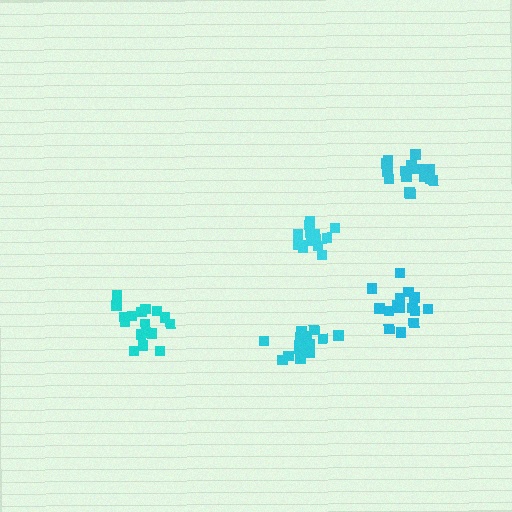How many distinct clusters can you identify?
There are 5 distinct clusters.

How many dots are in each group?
Group 1: 15 dots, Group 2: 16 dots, Group 3: 17 dots, Group 4: 16 dots, Group 5: 17 dots (81 total).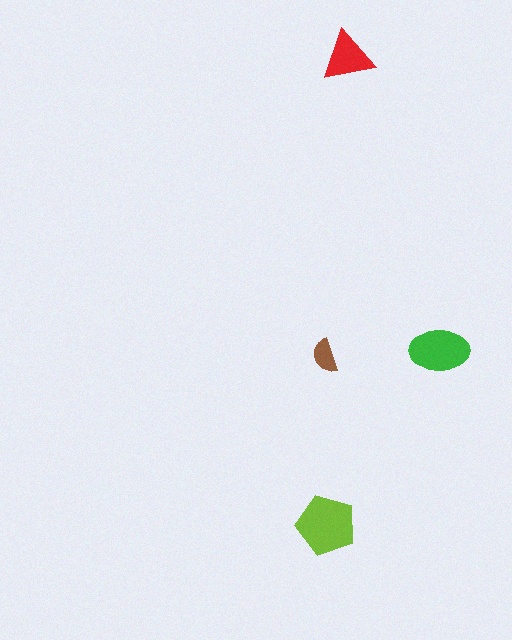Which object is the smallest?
The brown semicircle.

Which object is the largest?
The lime pentagon.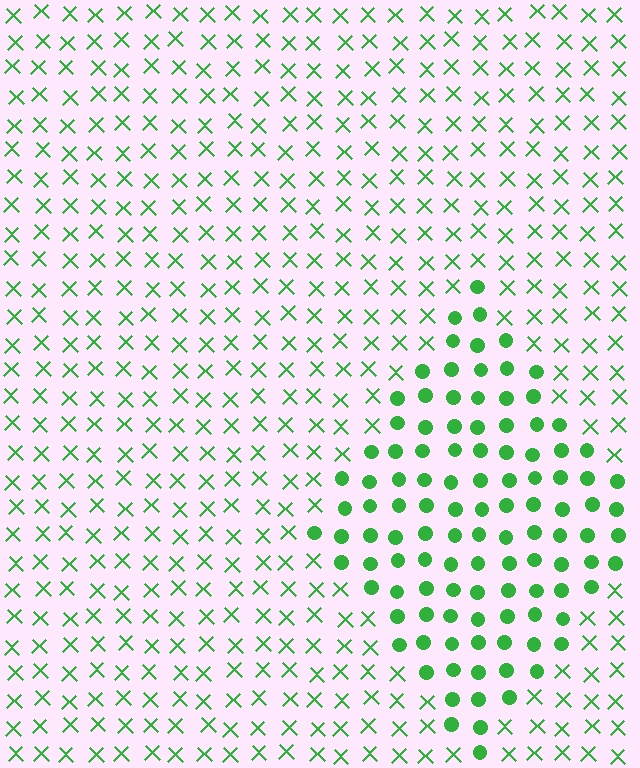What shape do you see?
I see a diamond.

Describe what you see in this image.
The image is filled with small green elements arranged in a uniform grid. A diamond-shaped region contains circles, while the surrounding area contains X marks. The boundary is defined purely by the change in element shape.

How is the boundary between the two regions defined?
The boundary is defined by a change in element shape: circles inside vs. X marks outside. All elements share the same color and spacing.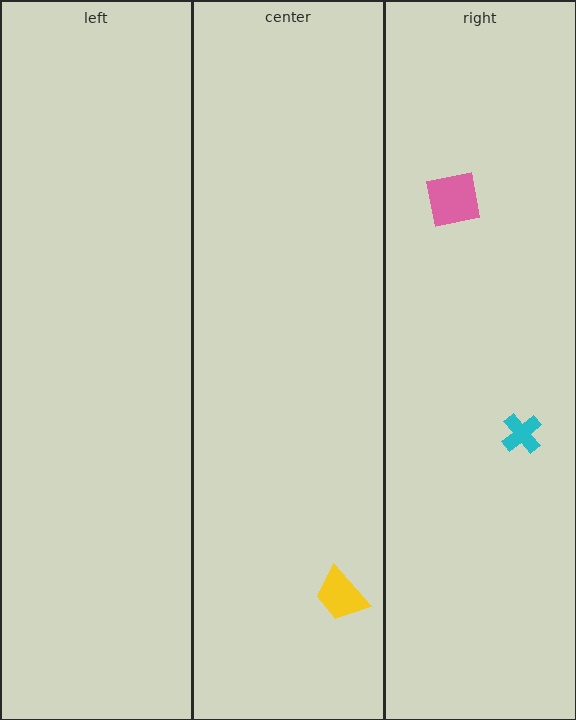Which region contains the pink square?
The right region.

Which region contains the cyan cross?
The right region.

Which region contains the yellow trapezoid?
The center region.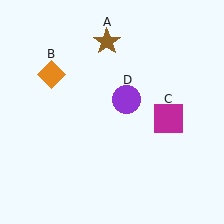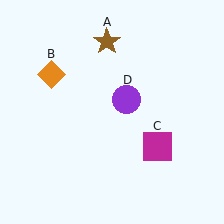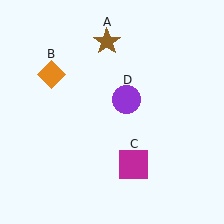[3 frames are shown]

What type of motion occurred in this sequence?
The magenta square (object C) rotated clockwise around the center of the scene.